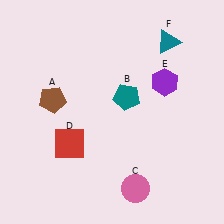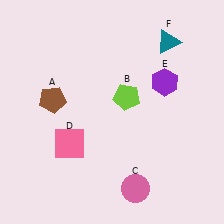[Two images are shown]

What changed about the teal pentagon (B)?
In Image 1, B is teal. In Image 2, it changed to lime.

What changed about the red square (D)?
In Image 1, D is red. In Image 2, it changed to pink.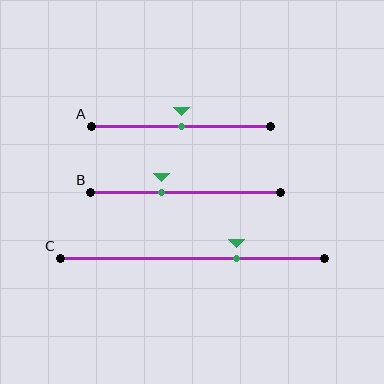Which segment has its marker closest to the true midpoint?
Segment A has its marker closest to the true midpoint.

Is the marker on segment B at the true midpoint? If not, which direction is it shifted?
No, the marker on segment B is shifted to the left by about 13% of the segment length.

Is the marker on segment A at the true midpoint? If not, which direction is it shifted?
Yes, the marker on segment A is at the true midpoint.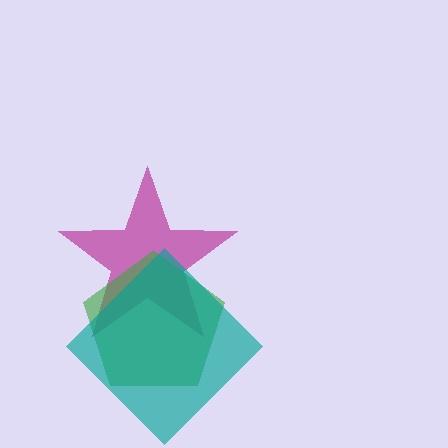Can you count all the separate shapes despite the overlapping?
Yes, there are 3 separate shapes.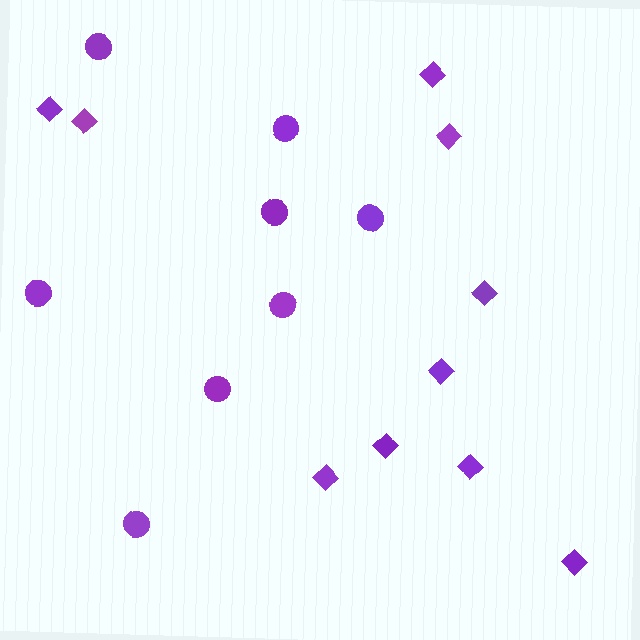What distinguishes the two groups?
There are 2 groups: one group of diamonds (10) and one group of circles (8).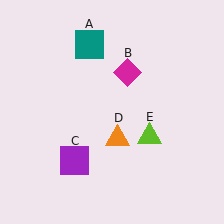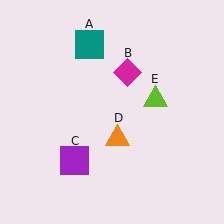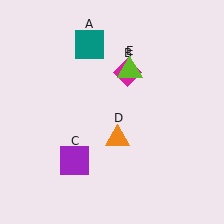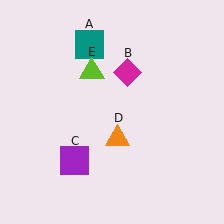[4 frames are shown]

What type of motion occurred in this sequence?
The lime triangle (object E) rotated counterclockwise around the center of the scene.